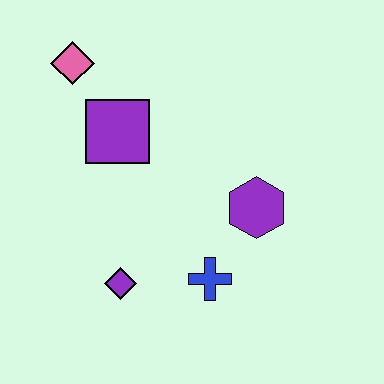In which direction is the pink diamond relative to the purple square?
The pink diamond is above the purple square.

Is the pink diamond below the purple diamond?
No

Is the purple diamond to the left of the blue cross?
Yes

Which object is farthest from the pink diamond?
The blue cross is farthest from the pink diamond.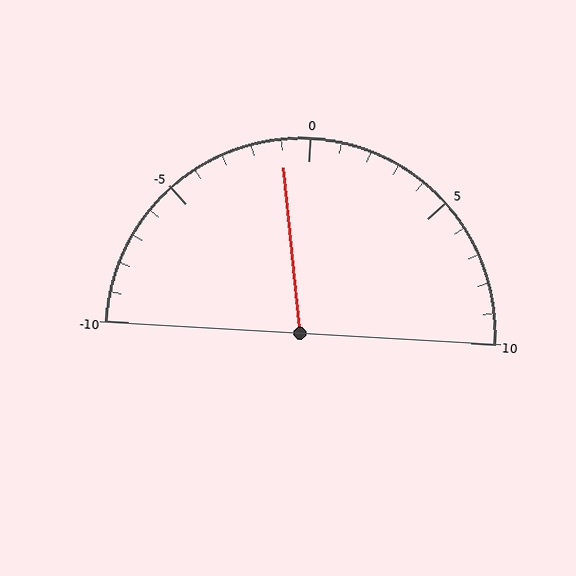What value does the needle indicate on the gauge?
The needle indicates approximately -1.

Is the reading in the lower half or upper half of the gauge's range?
The reading is in the lower half of the range (-10 to 10).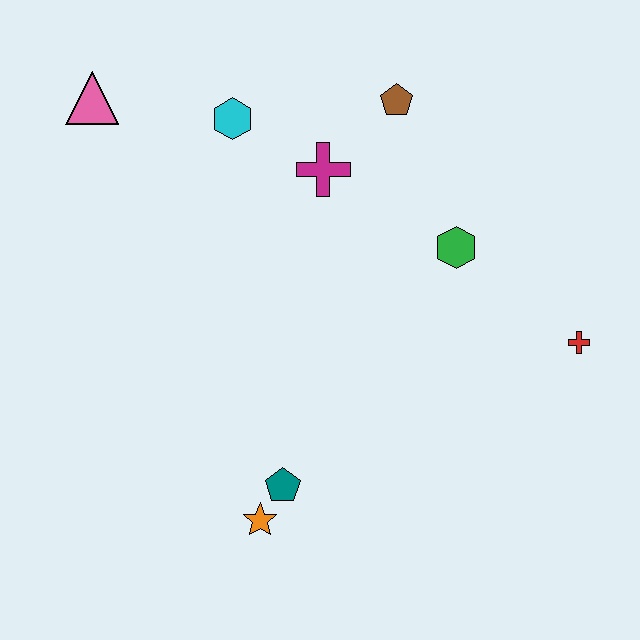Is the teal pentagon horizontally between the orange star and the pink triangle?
No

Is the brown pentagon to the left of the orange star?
No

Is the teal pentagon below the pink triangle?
Yes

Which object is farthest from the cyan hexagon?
The red cross is farthest from the cyan hexagon.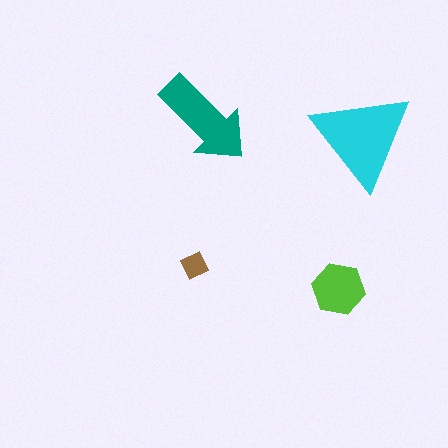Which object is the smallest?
The brown diamond.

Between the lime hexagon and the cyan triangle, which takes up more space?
The cyan triangle.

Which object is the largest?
The cyan triangle.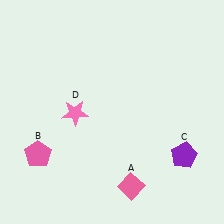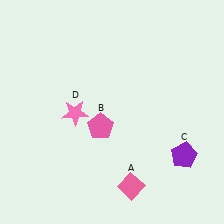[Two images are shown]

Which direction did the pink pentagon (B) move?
The pink pentagon (B) moved right.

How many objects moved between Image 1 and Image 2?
1 object moved between the two images.